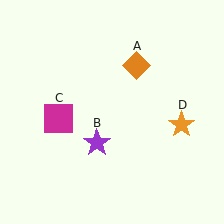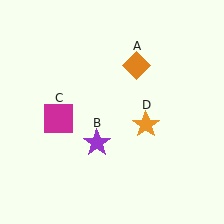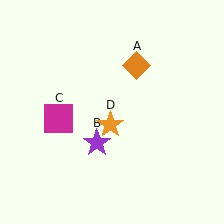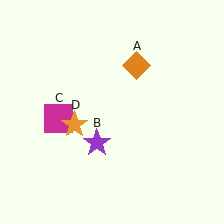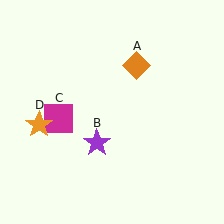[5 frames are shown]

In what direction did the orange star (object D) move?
The orange star (object D) moved left.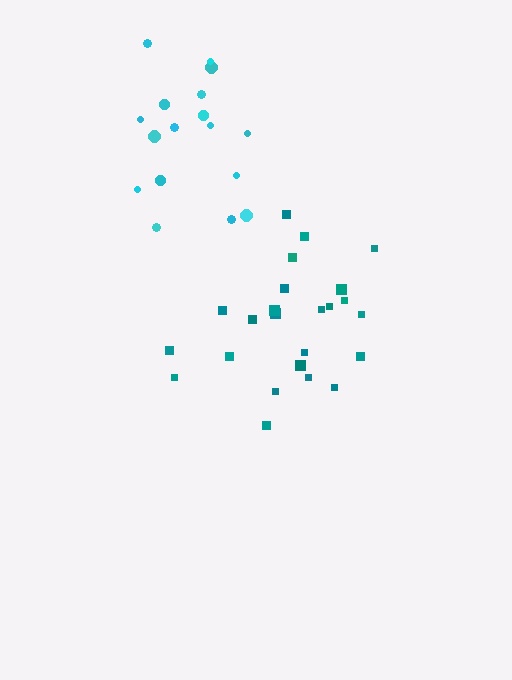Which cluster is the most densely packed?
Cyan.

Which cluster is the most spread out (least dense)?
Teal.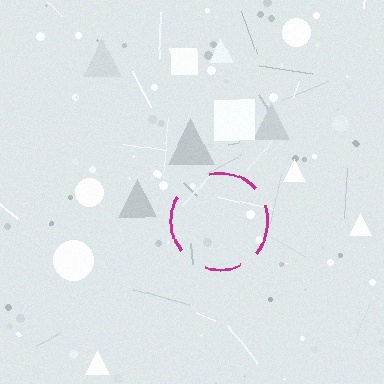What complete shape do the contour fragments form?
The contour fragments form a circle.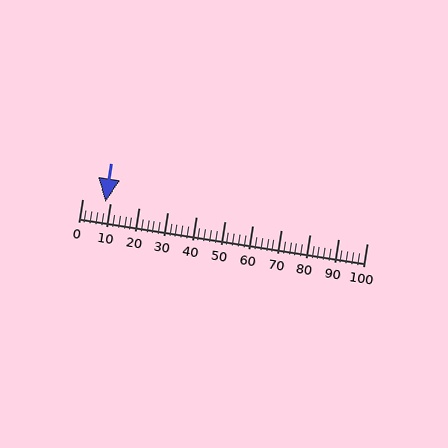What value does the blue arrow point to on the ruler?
The blue arrow points to approximately 8.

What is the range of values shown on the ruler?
The ruler shows values from 0 to 100.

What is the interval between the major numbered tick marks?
The major tick marks are spaced 10 units apart.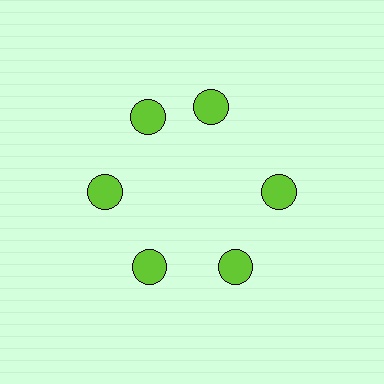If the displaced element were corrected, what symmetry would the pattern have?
It would have 6-fold rotational symmetry — the pattern would map onto itself every 60 degrees.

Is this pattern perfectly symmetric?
No. The 6 lime circles are arranged in a ring, but one element near the 1 o'clock position is rotated out of alignment along the ring, breaking the 6-fold rotational symmetry.